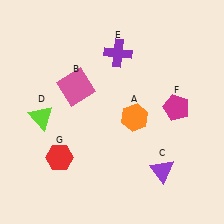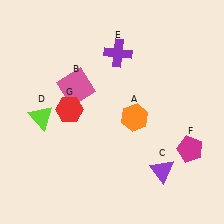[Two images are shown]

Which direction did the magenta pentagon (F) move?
The magenta pentagon (F) moved down.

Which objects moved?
The objects that moved are: the magenta pentagon (F), the red hexagon (G).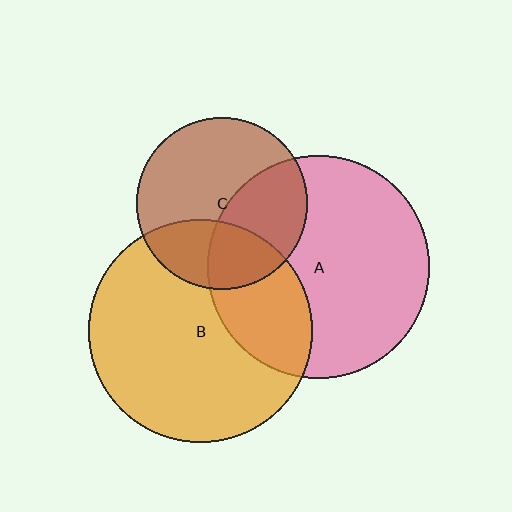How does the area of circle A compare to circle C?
Approximately 1.7 times.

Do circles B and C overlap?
Yes.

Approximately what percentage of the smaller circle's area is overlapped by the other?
Approximately 30%.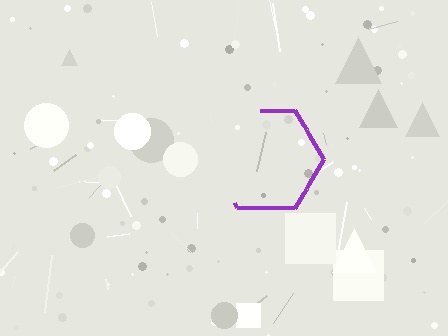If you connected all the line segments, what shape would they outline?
They would outline a hexagon.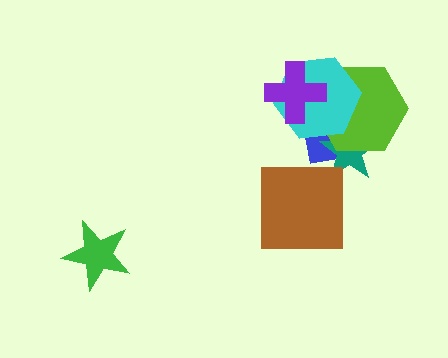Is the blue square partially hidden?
Yes, it is partially covered by another shape.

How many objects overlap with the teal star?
3 objects overlap with the teal star.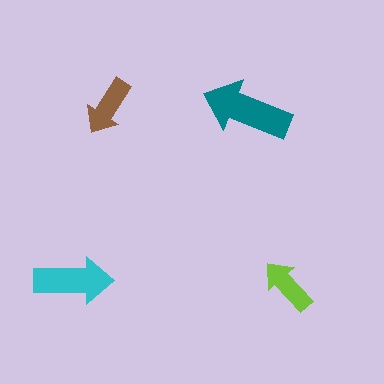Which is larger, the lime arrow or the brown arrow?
The brown one.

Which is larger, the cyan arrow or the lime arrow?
The cyan one.